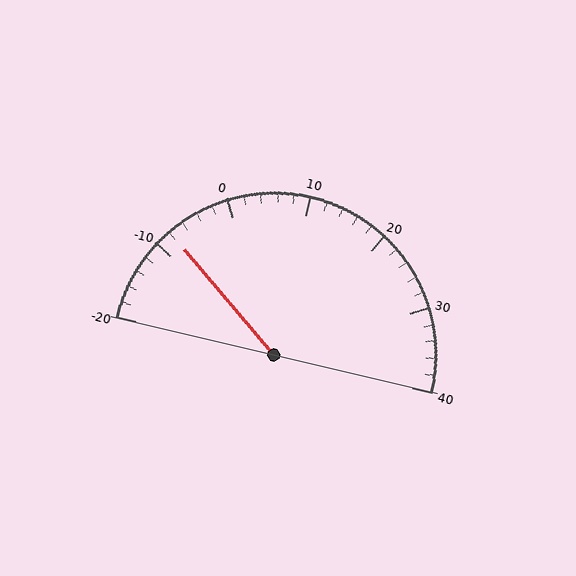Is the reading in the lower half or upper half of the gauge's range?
The reading is in the lower half of the range (-20 to 40).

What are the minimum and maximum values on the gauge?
The gauge ranges from -20 to 40.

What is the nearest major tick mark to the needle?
The nearest major tick mark is -10.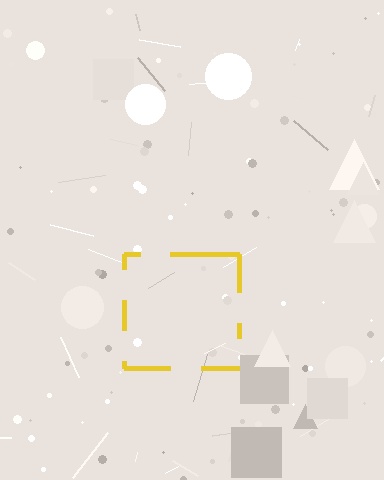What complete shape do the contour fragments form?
The contour fragments form a square.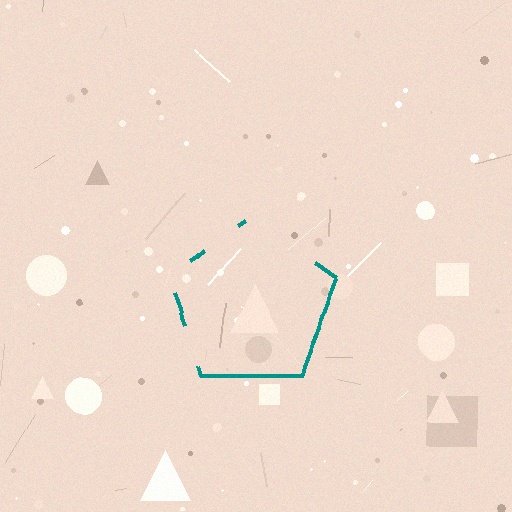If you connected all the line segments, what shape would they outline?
They would outline a pentagon.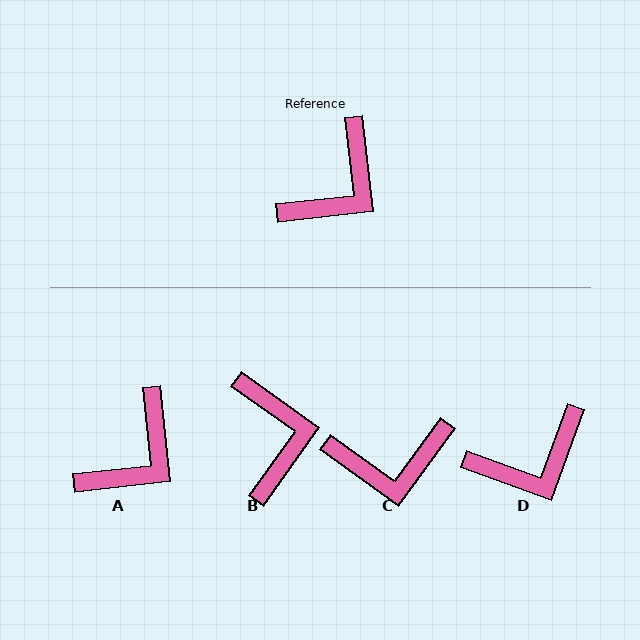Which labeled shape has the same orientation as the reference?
A.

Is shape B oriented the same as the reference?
No, it is off by about 48 degrees.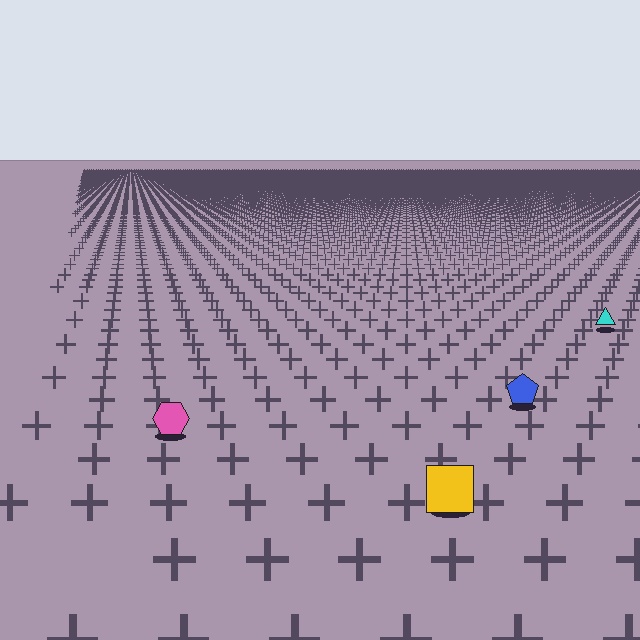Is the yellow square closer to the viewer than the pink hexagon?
Yes. The yellow square is closer — you can tell from the texture gradient: the ground texture is coarser near it.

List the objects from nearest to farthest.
From nearest to farthest: the yellow square, the pink hexagon, the blue pentagon, the cyan triangle.